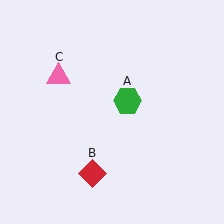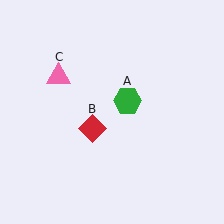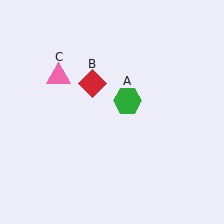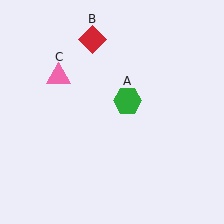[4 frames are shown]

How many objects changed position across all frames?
1 object changed position: red diamond (object B).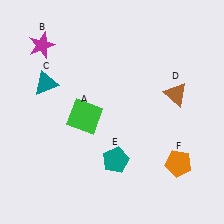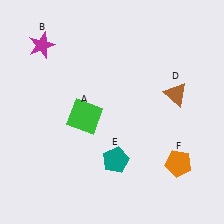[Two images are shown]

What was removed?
The teal triangle (C) was removed in Image 2.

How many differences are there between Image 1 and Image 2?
There is 1 difference between the two images.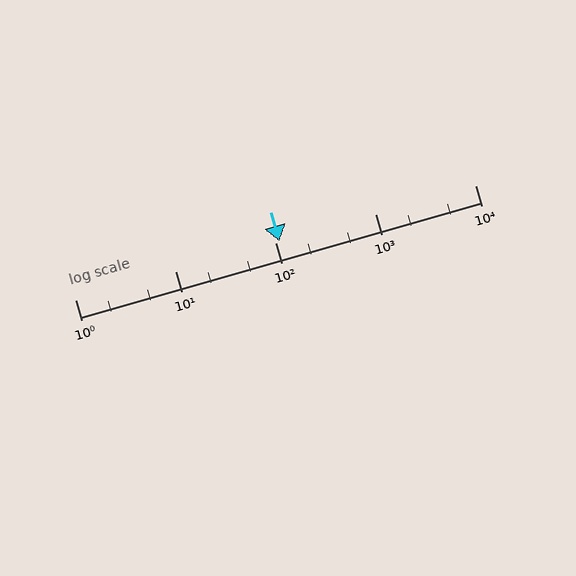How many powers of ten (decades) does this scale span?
The scale spans 4 decades, from 1 to 10000.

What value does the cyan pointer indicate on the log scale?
The pointer indicates approximately 110.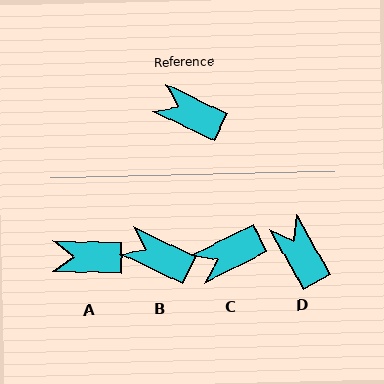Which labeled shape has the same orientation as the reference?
B.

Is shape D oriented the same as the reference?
No, it is off by about 35 degrees.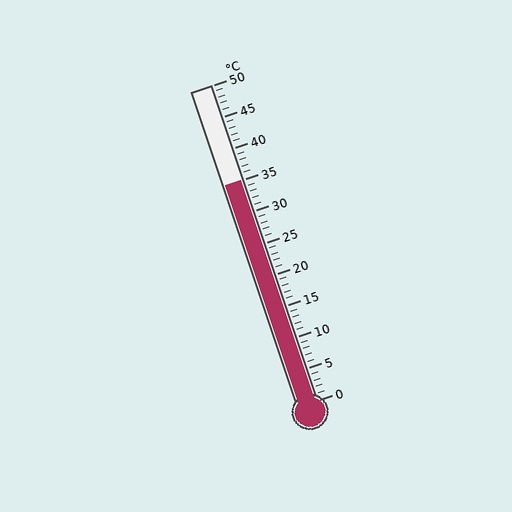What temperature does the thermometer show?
The thermometer shows approximately 35°C.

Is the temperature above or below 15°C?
The temperature is above 15°C.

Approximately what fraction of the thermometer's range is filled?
The thermometer is filled to approximately 70% of its range.